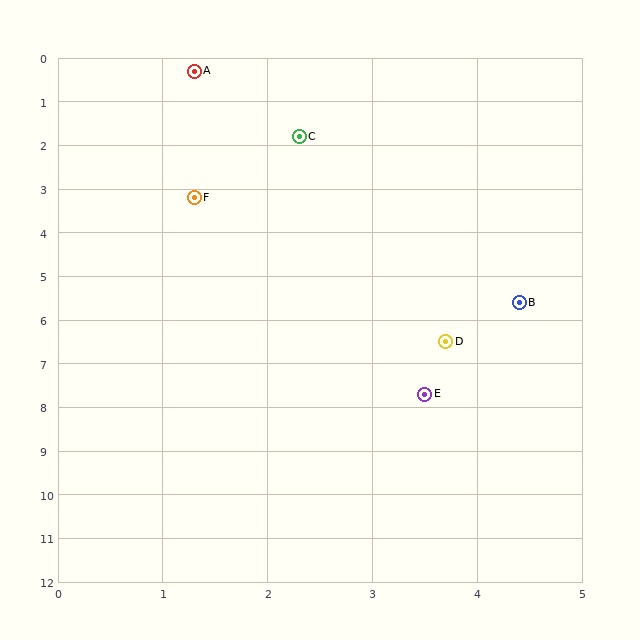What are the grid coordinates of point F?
Point F is at approximately (1.3, 3.2).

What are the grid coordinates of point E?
Point E is at approximately (3.5, 7.7).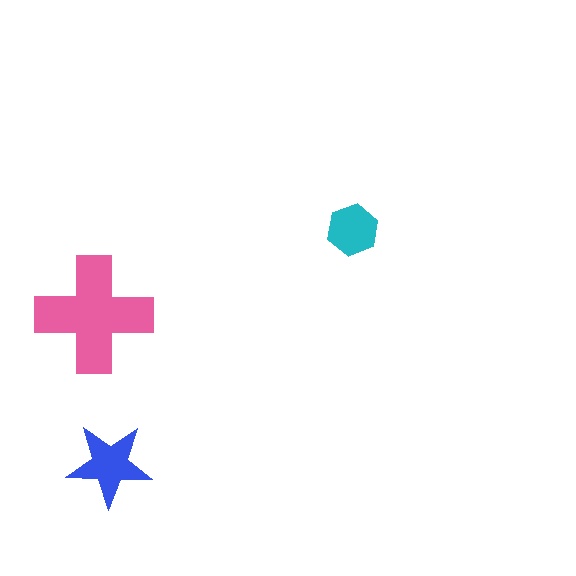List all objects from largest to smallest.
The pink cross, the blue star, the cyan hexagon.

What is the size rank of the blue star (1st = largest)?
2nd.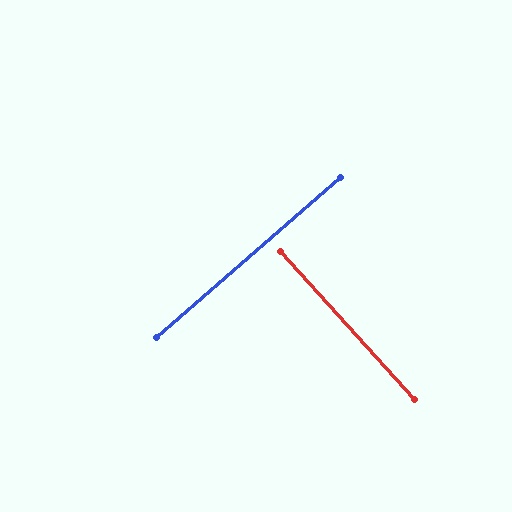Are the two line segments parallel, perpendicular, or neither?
Perpendicular — they meet at approximately 89°.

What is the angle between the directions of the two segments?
Approximately 89 degrees.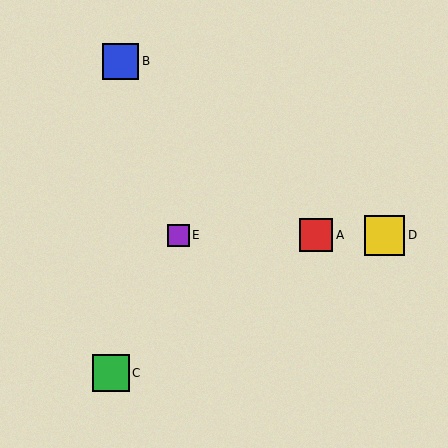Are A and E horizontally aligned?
Yes, both are at y≈235.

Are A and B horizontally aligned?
No, A is at y≈235 and B is at y≈61.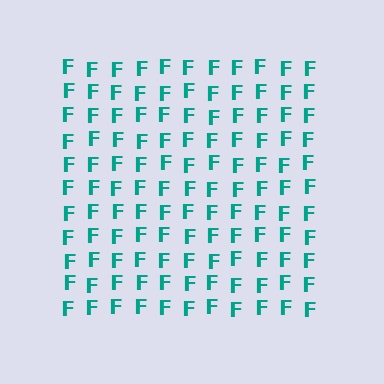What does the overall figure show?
The overall figure shows a square.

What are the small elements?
The small elements are letter F's.